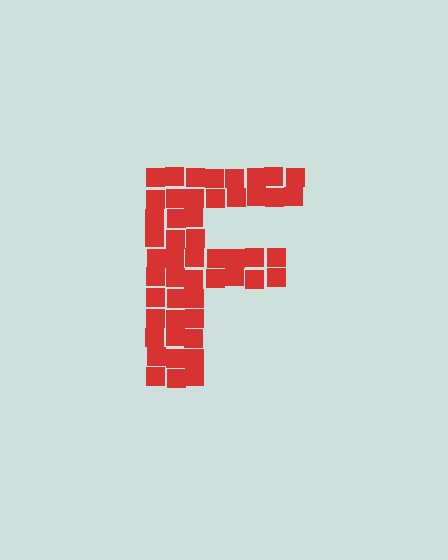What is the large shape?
The large shape is the letter F.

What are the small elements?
The small elements are squares.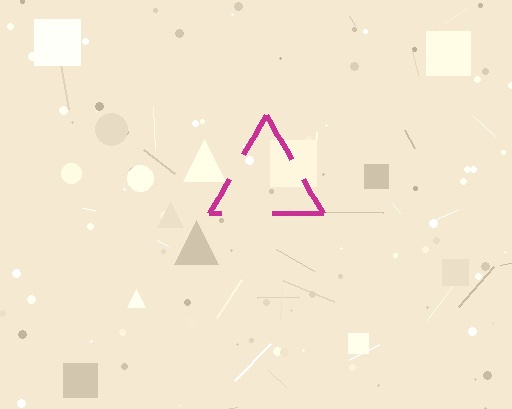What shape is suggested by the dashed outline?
The dashed outline suggests a triangle.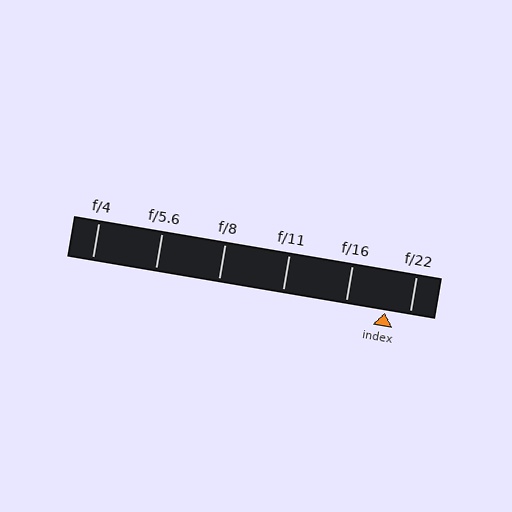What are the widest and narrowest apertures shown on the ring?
The widest aperture shown is f/4 and the narrowest is f/22.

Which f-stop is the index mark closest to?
The index mark is closest to f/22.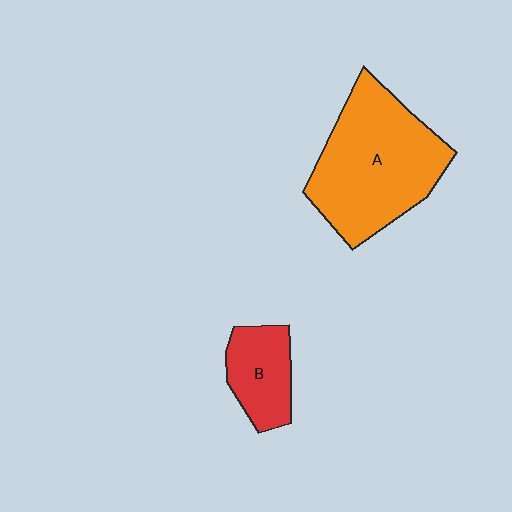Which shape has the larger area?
Shape A (orange).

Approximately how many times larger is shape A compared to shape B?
Approximately 2.5 times.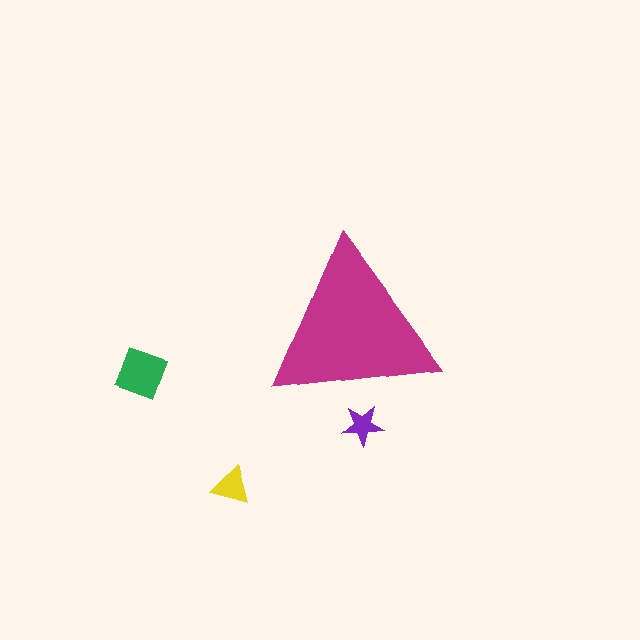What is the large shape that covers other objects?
A magenta triangle.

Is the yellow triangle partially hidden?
No, the yellow triangle is fully visible.